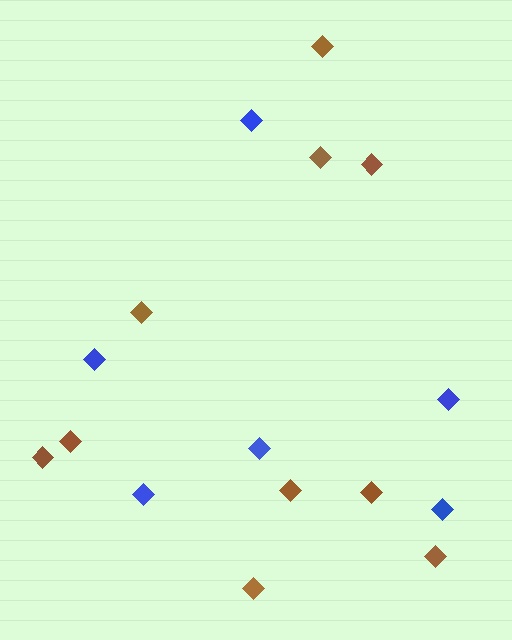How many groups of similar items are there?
There are 2 groups: one group of brown diamonds (10) and one group of blue diamonds (6).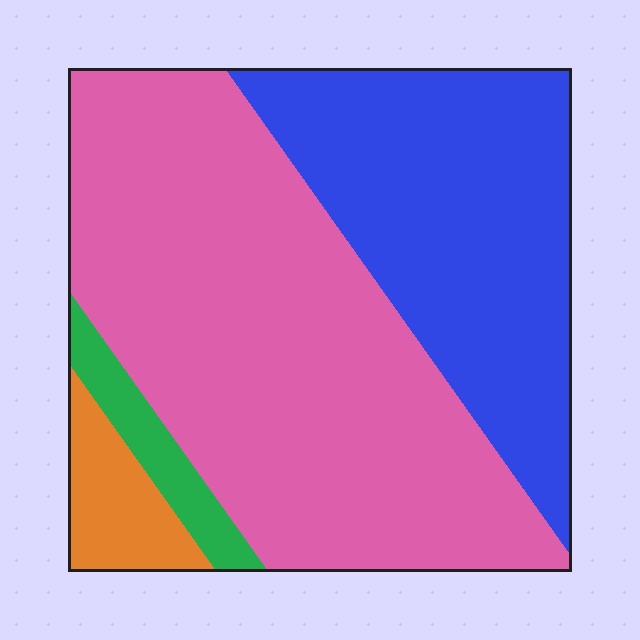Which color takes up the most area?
Pink, at roughly 55%.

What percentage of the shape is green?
Green covers about 5% of the shape.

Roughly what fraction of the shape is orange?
Orange takes up less than a sixth of the shape.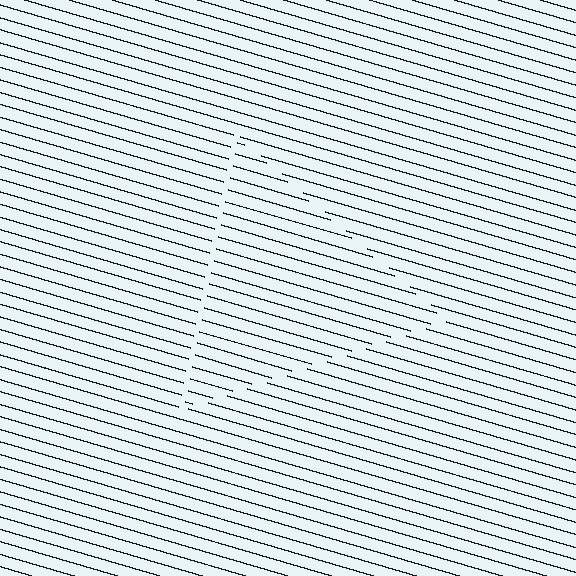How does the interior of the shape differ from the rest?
The interior of the shape contains the same grating, shifted by half a period — the contour is defined by the phase discontinuity where line-ends from the inner and outer gratings abut.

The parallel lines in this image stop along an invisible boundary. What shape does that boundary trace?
An illusory triangle. The interior of the shape contains the same grating, shifted by half a period — the contour is defined by the phase discontinuity where line-ends from the inner and outer gratings abut.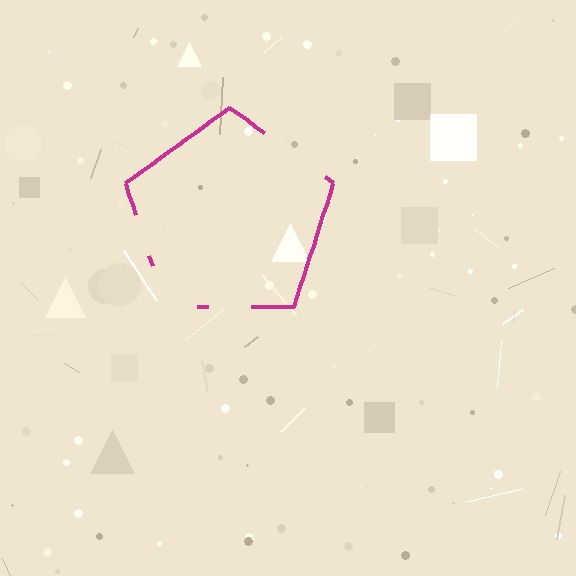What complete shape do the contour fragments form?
The contour fragments form a pentagon.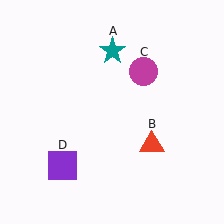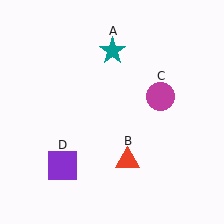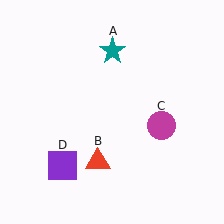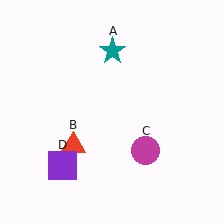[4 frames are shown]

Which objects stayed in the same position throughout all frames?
Teal star (object A) and purple square (object D) remained stationary.